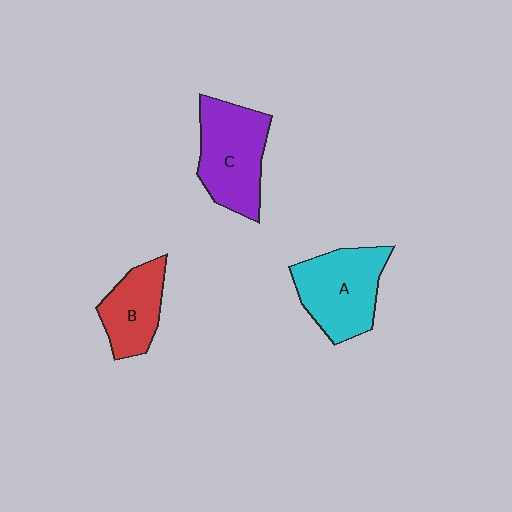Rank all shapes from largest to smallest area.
From largest to smallest: C (purple), A (cyan), B (red).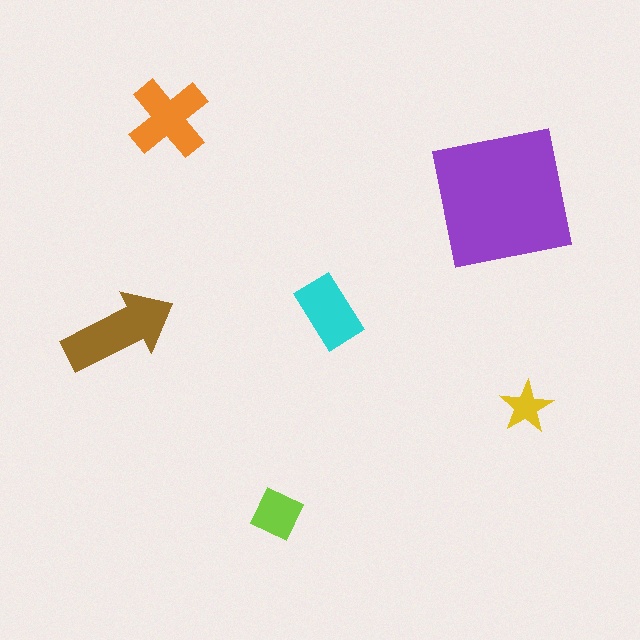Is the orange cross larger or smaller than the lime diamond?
Larger.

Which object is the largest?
The purple square.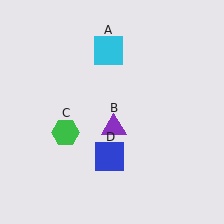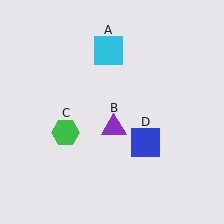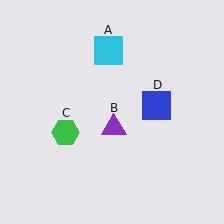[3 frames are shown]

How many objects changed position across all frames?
1 object changed position: blue square (object D).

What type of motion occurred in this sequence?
The blue square (object D) rotated counterclockwise around the center of the scene.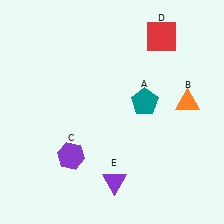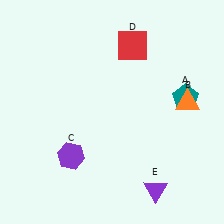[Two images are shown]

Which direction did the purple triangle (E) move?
The purple triangle (E) moved right.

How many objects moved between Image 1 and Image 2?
3 objects moved between the two images.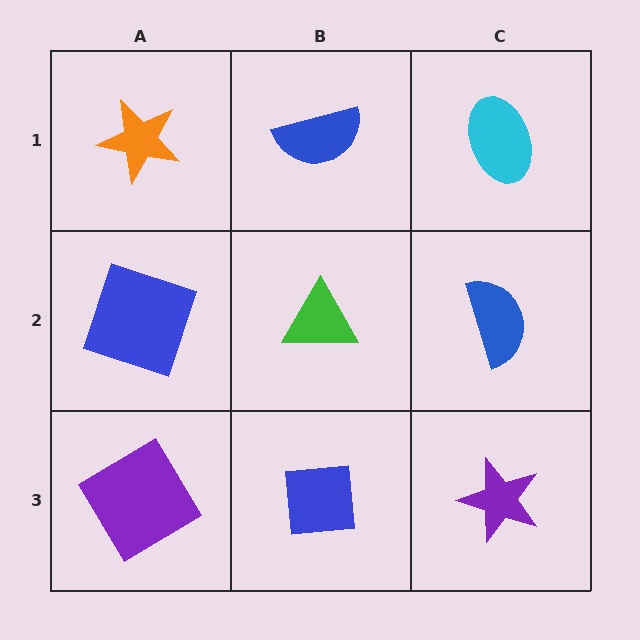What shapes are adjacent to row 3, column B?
A green triangle (row 2, column B), a purple diamond (row 3, column A), a purple star (row 3, column C).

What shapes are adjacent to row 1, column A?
A blue square (row 2, column A), a blue semicircle (row 1, column B).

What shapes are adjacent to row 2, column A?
An orange star (row 1, column A), a purple diamond (row 3, column A), a green triangle (row 2, column B).